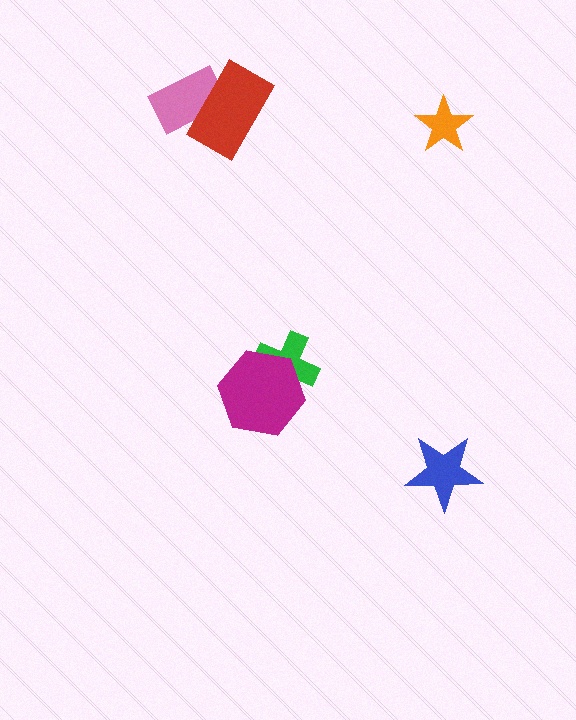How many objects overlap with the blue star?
0 objects overlap with the blue star.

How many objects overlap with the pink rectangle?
1 object overlaps with the pink rectangle.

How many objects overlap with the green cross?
1 object overlaps with the green cross.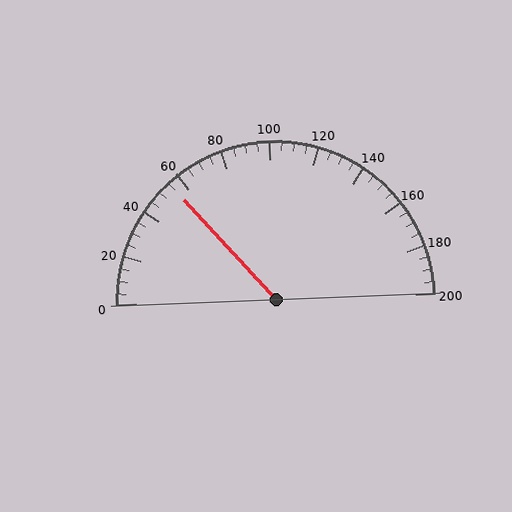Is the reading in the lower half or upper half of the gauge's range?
The reading is in the lower half of the range (0 to 200).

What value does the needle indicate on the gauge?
The needle indicates approximately 55.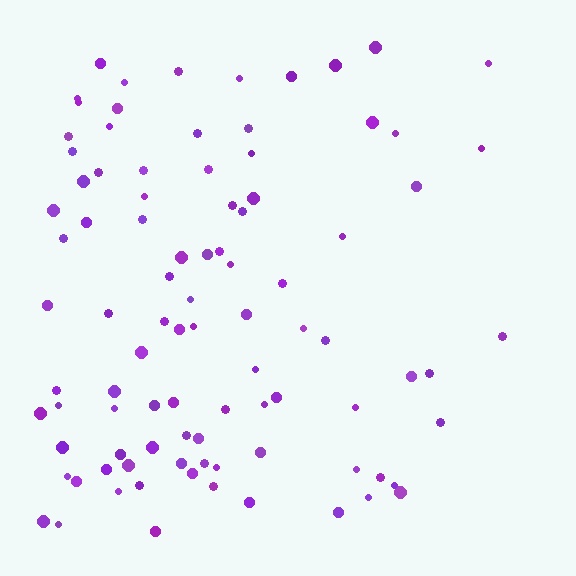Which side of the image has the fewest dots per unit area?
The right.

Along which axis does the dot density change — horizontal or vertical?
Horizontal.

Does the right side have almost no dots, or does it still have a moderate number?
Still a moderate number, just noticeably fewer than the left.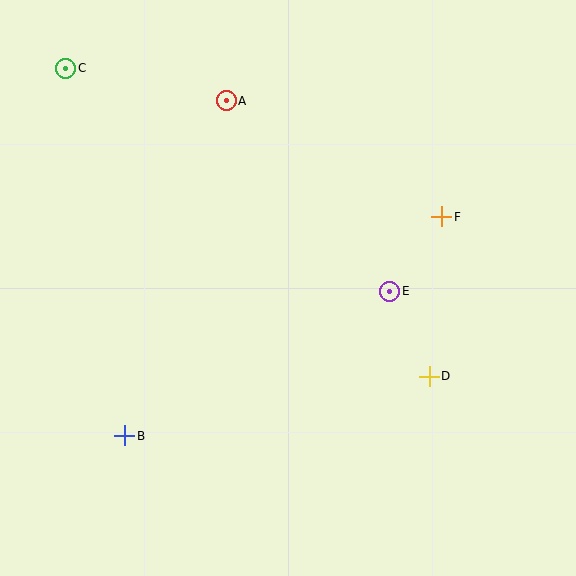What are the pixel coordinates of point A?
Point A is at (226, 101).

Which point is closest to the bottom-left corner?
Point B is closest to the bottom-left corner.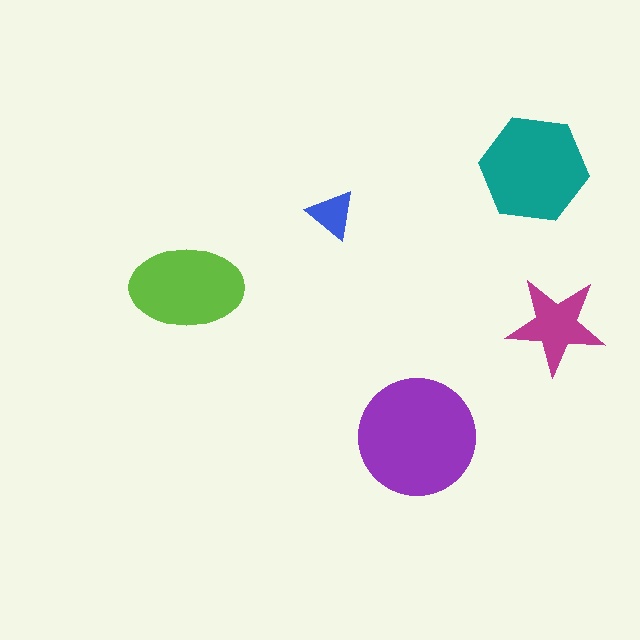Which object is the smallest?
The blue triangle.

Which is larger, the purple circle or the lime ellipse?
The purple circle.